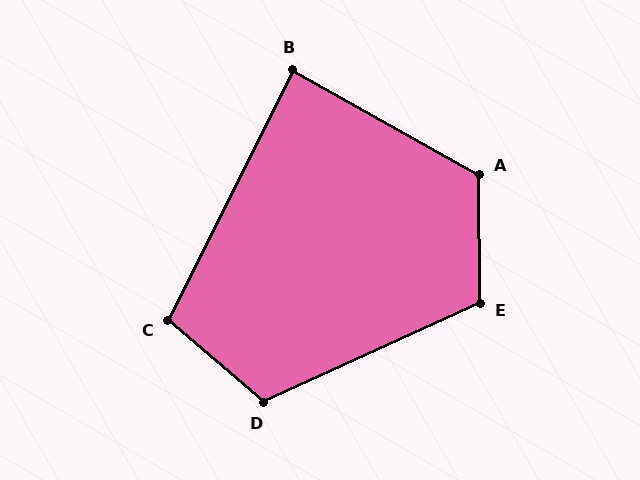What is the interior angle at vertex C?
Approximately 104 degrees (obtuse).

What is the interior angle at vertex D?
Approximately 115 degrees (obtuse).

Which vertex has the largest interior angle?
A, at approximately 120 degrees.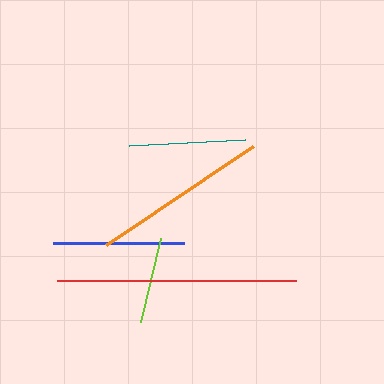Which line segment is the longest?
The red line is the longest at approximately 238 pixels.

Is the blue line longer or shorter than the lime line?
The blue line is longer than the lime line.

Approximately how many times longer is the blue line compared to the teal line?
The blue line is approximately 1.1 times the length of the teal line.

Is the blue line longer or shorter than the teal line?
The blue line is longer than the teal line.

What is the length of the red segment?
The red segment is approximately 238 pixels long.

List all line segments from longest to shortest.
From longest to shortest: red, orange, blue, teal, lime.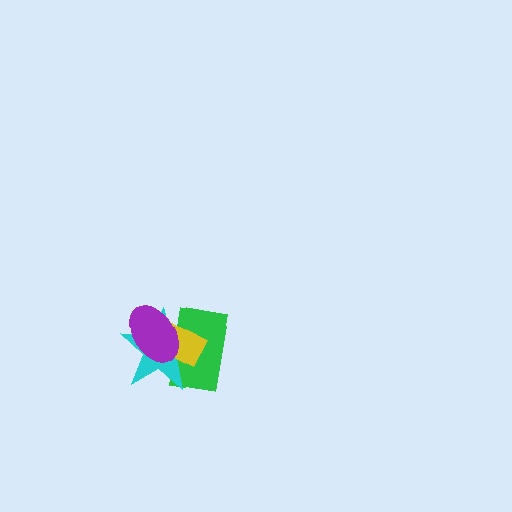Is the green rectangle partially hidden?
Yes, it is partially covered by another shape.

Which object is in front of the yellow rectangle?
The purple ellipse is in front of the yellow rectangle.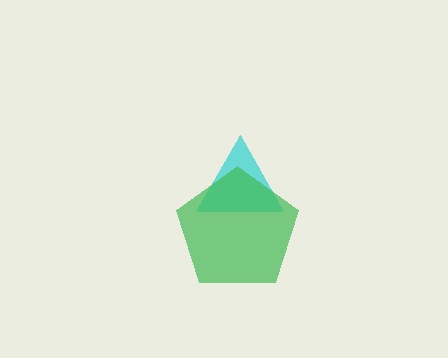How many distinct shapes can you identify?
There are 2 distinct shapes: a cyan triangle, a green pentagon.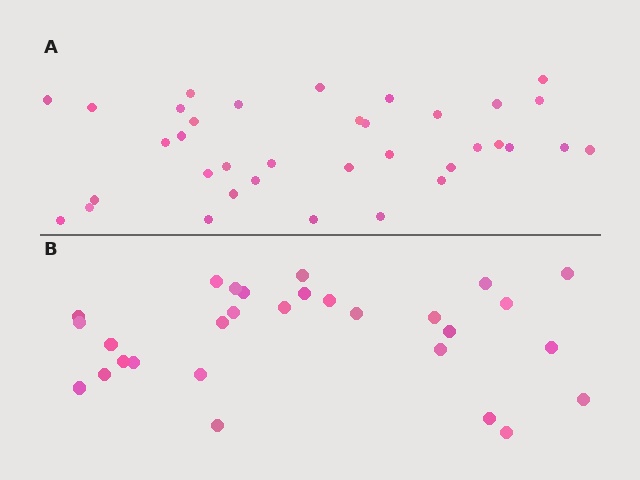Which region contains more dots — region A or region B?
Region A (the top region) has more dots.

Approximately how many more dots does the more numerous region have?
Region A has roughly 8 or so more dots than region B.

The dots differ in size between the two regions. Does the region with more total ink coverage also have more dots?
No. Region B has more total ink coverage because its dots are larger, but region A actually contains more individual dots. Total area can be misleading — the number of items is what matters here.